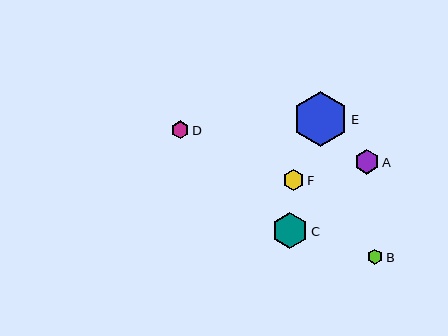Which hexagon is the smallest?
Hexagon B is the smallest with a size of approximately 15 pixels.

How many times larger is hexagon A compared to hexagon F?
Hexagon A is approximately 1.2 times the size of hexagon F.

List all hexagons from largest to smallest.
From largest to smallest: E, C, A, F, D, B.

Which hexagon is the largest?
Hexagon E is the largest with a size of approximately 55 pixels.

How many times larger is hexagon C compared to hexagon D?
Hexagon C is approximately 2.0 times the size of hexagon D.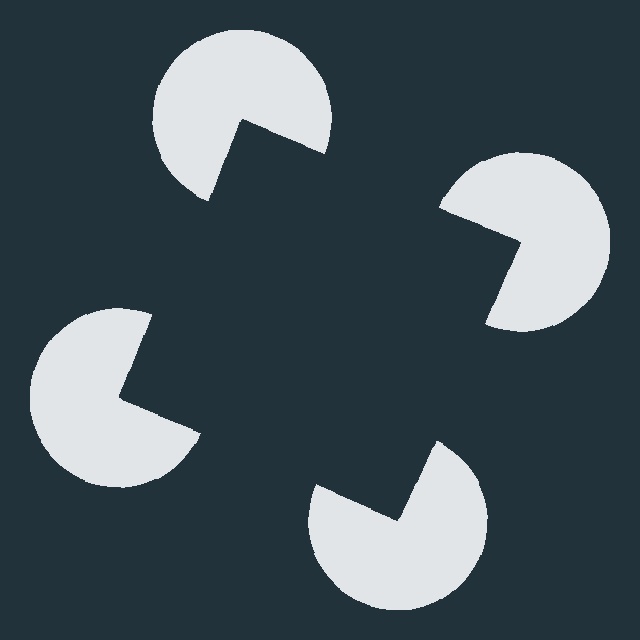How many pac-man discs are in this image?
There are 4 — one at each vertex of the illusory square.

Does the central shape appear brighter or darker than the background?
It typically appears slightly darker than the background, even though no actual brightness change is drawn.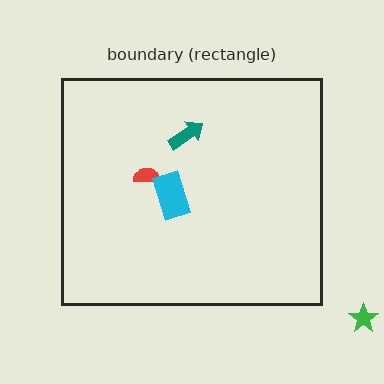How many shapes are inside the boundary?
3 inside, 1 outside.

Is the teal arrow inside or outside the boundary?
Inside.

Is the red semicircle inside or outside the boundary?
Inside.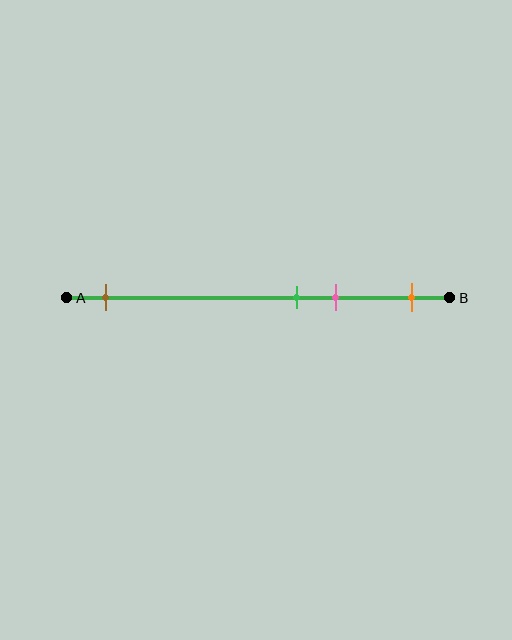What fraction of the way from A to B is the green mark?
The green mark is approximately 60% (0.6) of the way from A to B.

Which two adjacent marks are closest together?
The green and pink marks are the closest adjacent pair.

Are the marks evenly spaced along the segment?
No, the marks are not evenly spaced.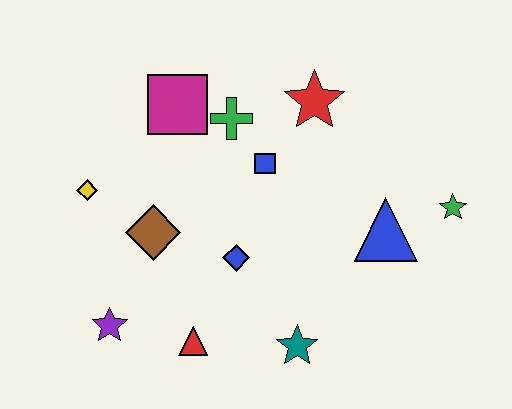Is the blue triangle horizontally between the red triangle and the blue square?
No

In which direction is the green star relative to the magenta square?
The green star is to the right of the magenta square.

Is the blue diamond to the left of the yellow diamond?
No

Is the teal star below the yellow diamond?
Yes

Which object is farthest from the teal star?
The magenta square is farthest from the teal star.